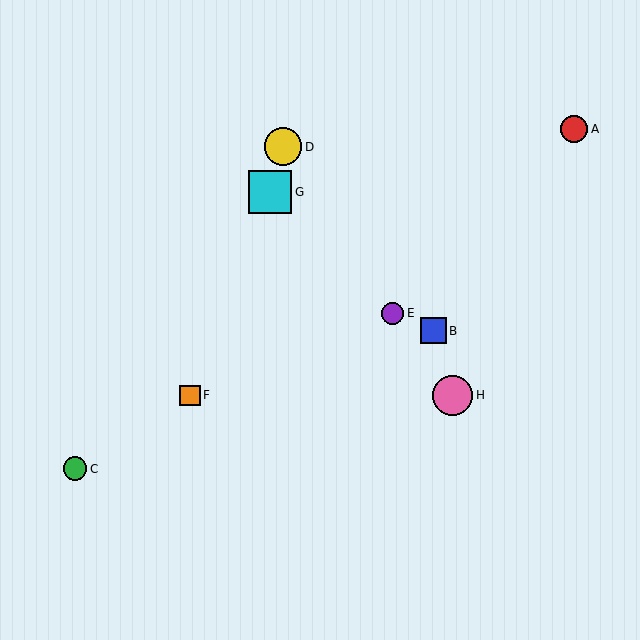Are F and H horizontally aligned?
Yes, both are at y≈395.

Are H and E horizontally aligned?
No, H is at y≈395 and E is at y≈313.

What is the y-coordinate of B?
Object B is at y≈331.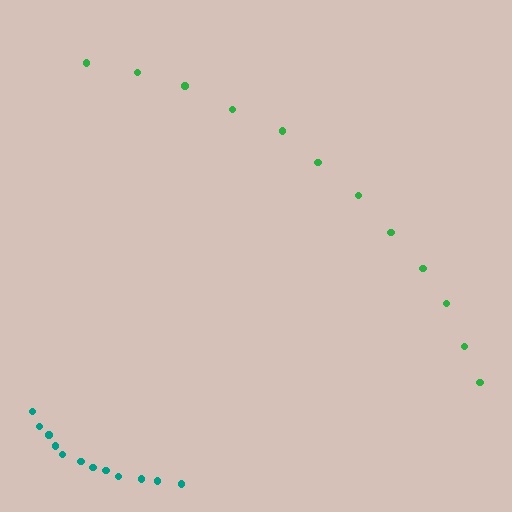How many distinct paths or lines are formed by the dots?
There are 2 distinct paths.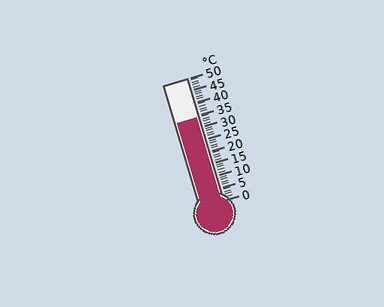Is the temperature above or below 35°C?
The temperature is below 35°C.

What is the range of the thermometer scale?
The thermometer scale ranges from 0°C to 50°C.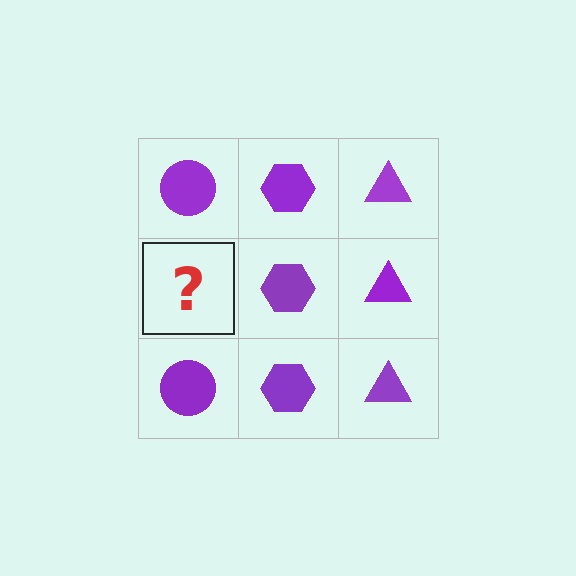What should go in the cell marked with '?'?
The missing cell should contain a purple circle.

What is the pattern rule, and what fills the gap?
The rule is that each column has a consistent shape. The gap should be filled with a purple circle.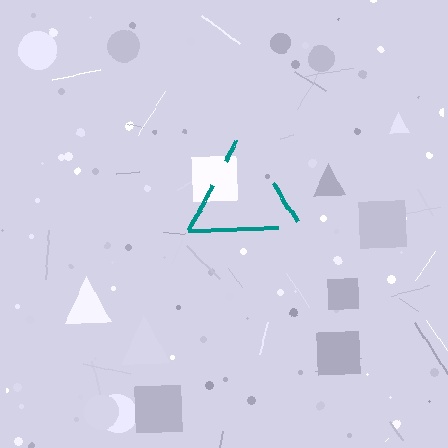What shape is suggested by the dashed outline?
The dashed outline suggests a triangle.